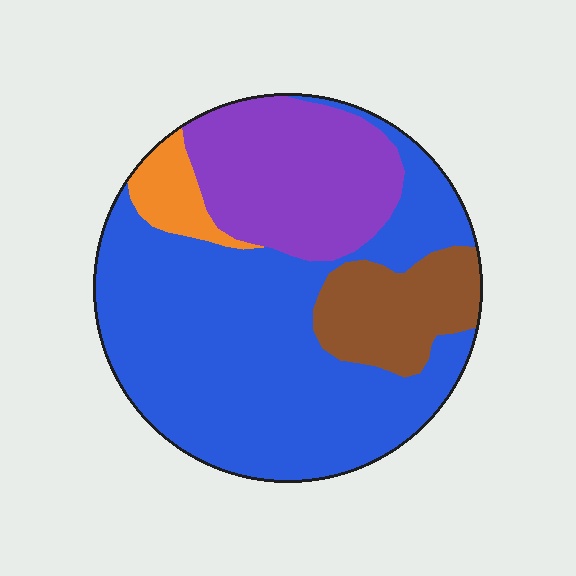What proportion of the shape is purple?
Purple takes up less than a quarter of the shape.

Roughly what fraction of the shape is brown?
Brown covers roughly 15% of the shape.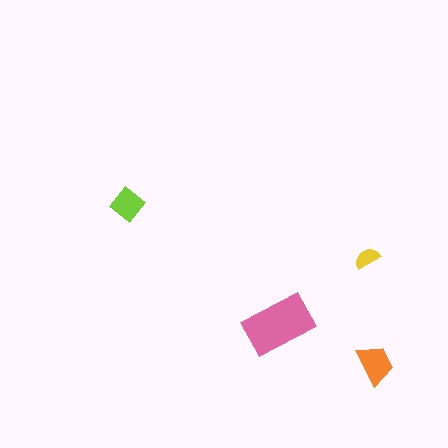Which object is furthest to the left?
The lime diamond is leftmost.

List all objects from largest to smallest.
The pink rectangle, the orange trapezoid, the lime diamond, the yellow semicircle.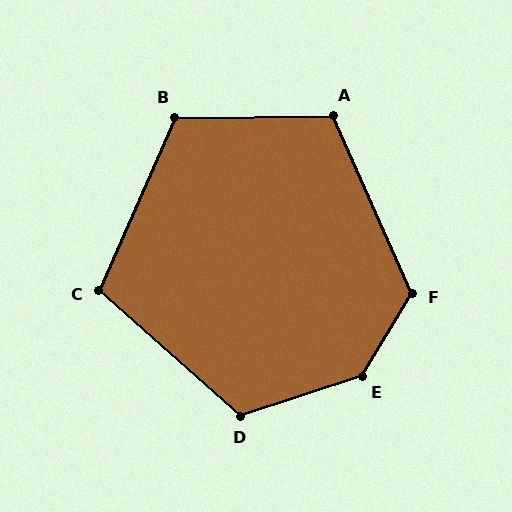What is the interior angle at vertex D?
Approximately 121 degrees (obtuse).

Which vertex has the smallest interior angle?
C, at approximately 108 degrees.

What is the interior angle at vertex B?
Approximately 114 degrees (obtuse).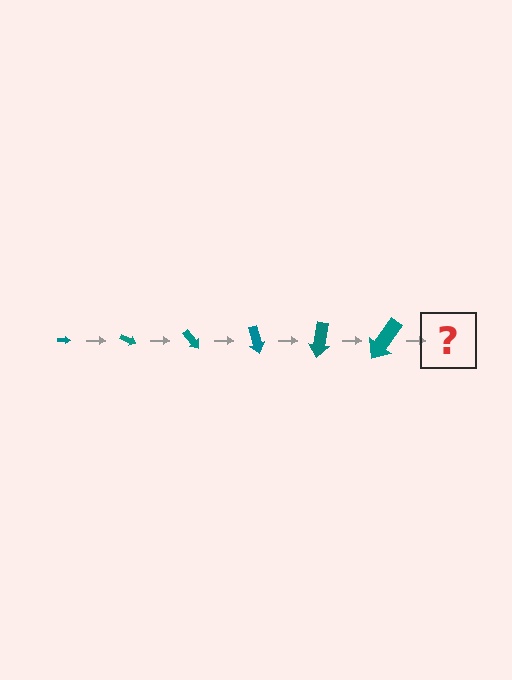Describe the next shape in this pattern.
It should be an arrow, larger than the previous one and rotated 150 degrees from the start.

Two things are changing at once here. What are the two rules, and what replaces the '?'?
The two rules are that the arrow grows larger each step and it rotates 25 degrees each step. The '?' should be an arrow, larger than the previous one and rotated 150 degrees from the start.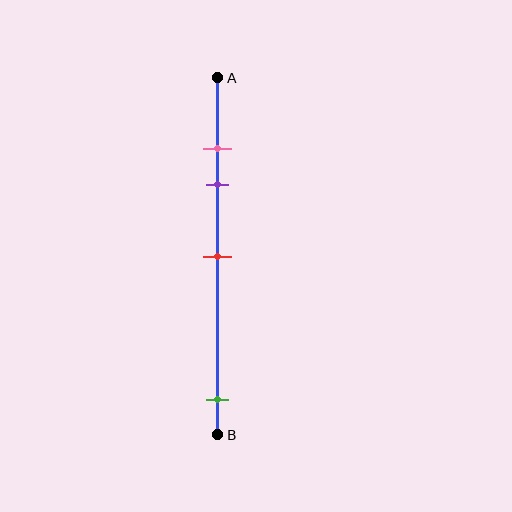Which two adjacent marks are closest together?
The pink and purple marks are the closest adjacent pair.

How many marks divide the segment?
There are 4 marks dividing the segment.